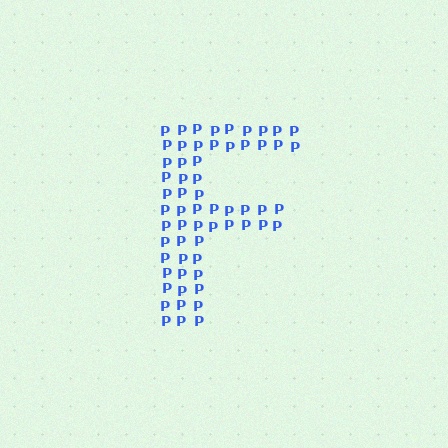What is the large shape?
The large shape is the letter F.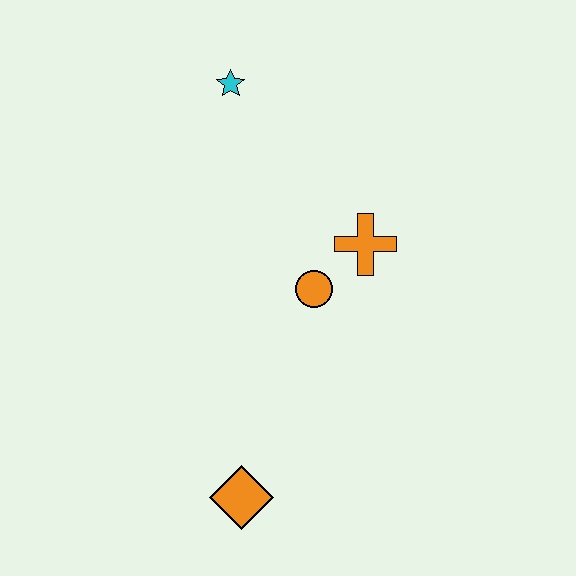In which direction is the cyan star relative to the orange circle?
The cyan star is above the orange circle.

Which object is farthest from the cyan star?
The orange diamond is farthest from the cyan star.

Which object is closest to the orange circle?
The orange cross is closest to the orange circle.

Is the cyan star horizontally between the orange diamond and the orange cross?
No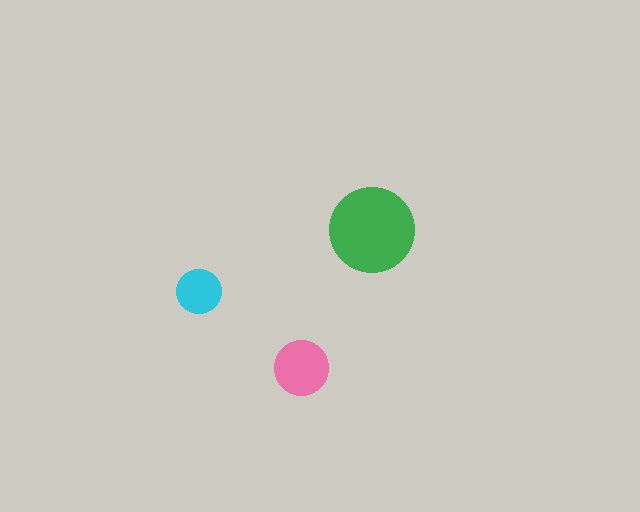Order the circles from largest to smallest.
the green one, the pink one, the cyan one.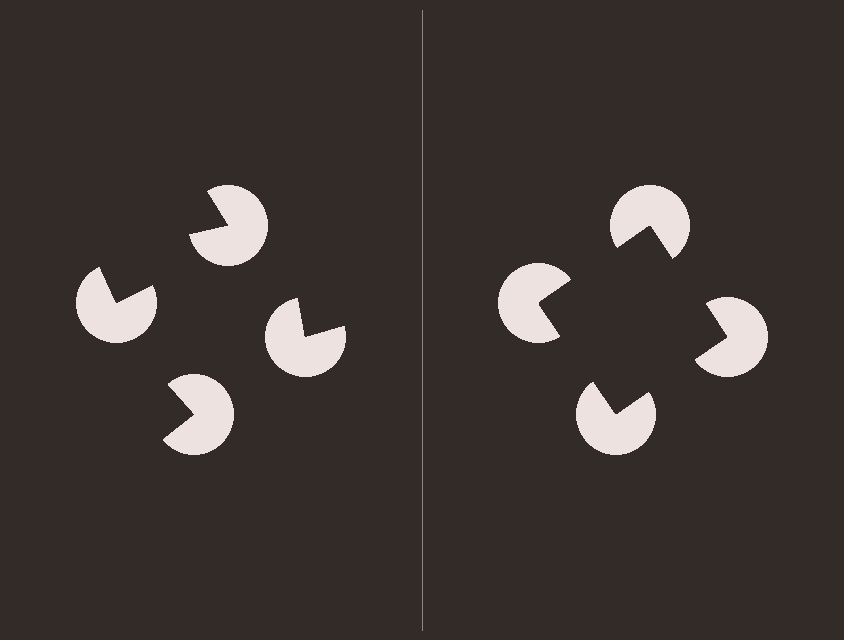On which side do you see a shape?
An illusory square appears on the right side. On the left side the wedge cuts are rotated, so no coherent shape forms.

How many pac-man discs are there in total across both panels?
8 — 4 on each side.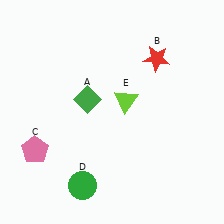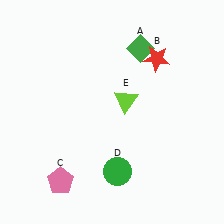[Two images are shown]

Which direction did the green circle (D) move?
The green circle (D) moved right.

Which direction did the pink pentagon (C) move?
The pink pentagon (C) moved down.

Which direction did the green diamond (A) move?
The green diamond (A) moved right.